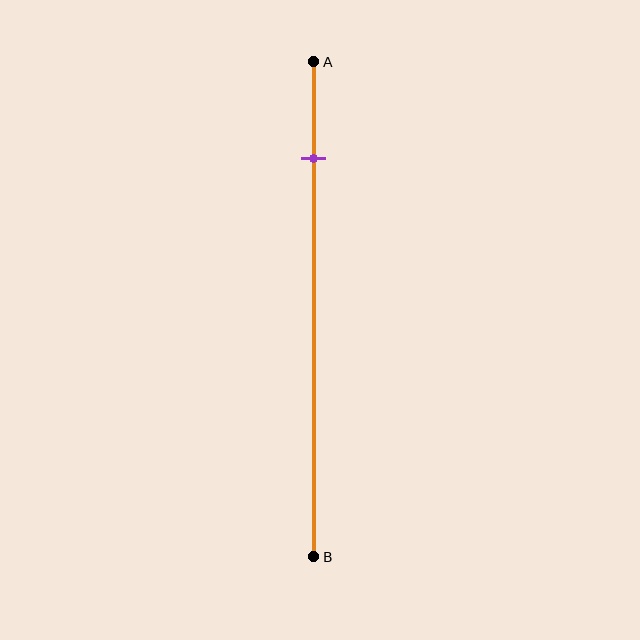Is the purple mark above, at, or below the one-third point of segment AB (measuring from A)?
The purple mark is above the one-third point of segment AB.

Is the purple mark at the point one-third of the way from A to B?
No, the mark is at about 20% from A, not at the 33% one-third point.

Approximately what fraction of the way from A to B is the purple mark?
The purple mark is approximately 20% of the way from A to B.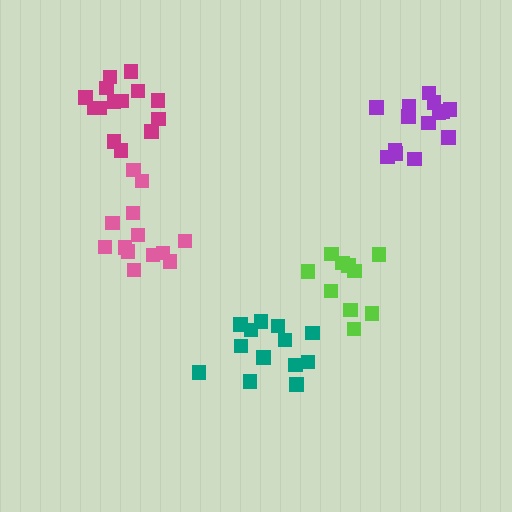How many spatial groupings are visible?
There are 5 spatial groupings.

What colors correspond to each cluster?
The clusters are colored: teal, magenta, purple, lime, pink.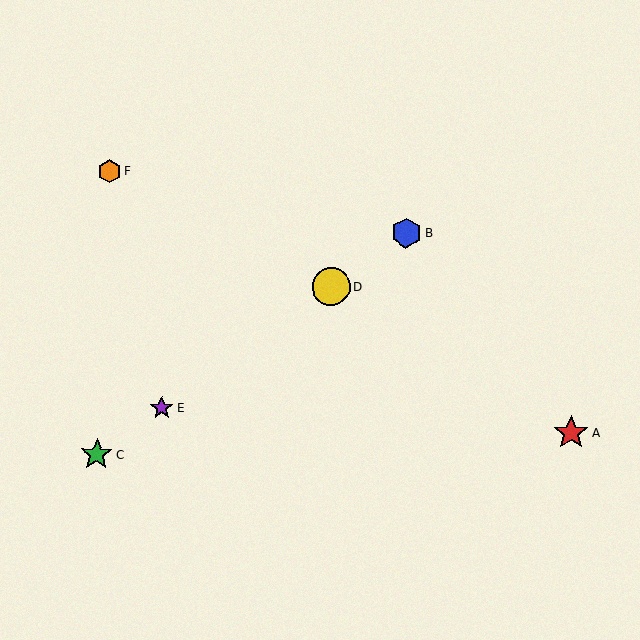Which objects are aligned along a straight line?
Objects B, C, D, E are aligned along a straight line.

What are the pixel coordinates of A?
Object A is at (571, 432).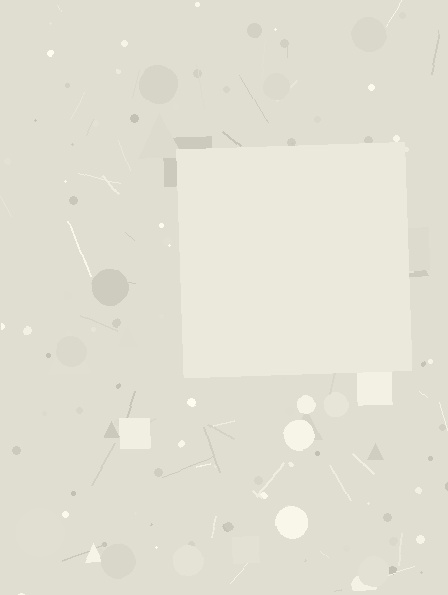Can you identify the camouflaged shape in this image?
The camouflaged shape is a square.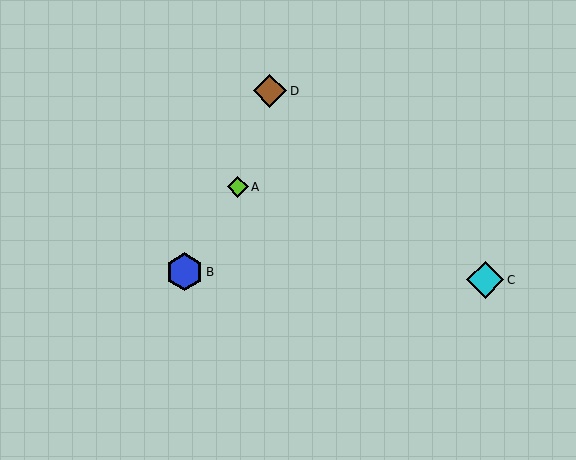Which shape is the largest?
The blue hexagon (labeled B) is the largest.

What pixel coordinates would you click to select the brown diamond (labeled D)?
Click at (270, 91) to select the brown diamond D.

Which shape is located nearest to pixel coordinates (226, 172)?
The lime diamond (labeled A) at (238, 187) is nearest to that location.